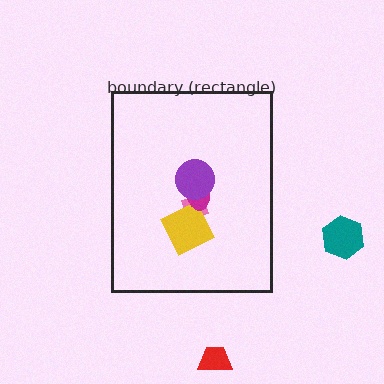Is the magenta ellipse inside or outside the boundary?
Inside.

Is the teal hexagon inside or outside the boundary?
Outside.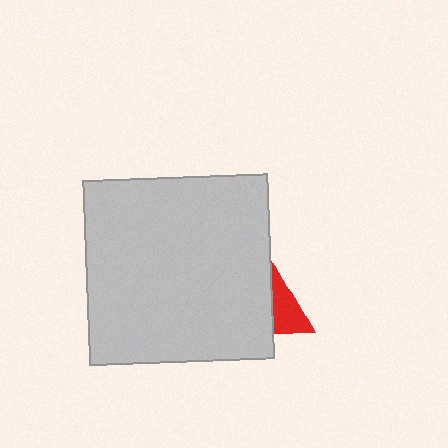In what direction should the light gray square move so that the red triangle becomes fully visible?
The light gray square should move left. That is the shortest direction to clear the overlap and leave the red triangle fully visible.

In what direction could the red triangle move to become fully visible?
The red triangle could move right. That would shift it out from behind the light gray square entirely.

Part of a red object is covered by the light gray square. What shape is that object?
It is a triangle.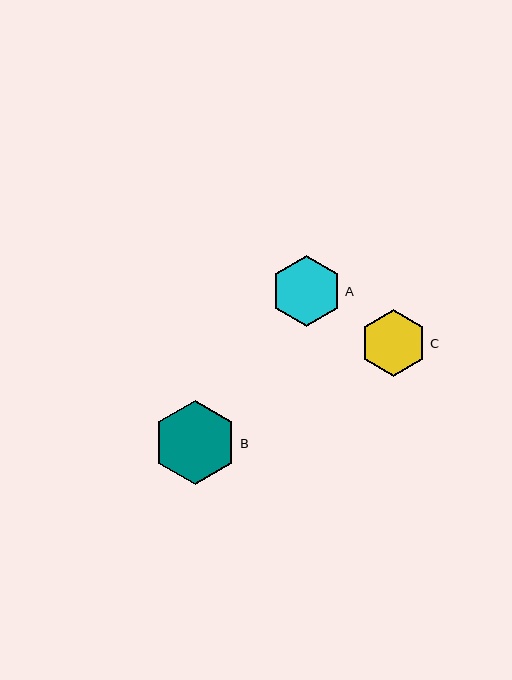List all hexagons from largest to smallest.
From largest to smallest: B, A, C.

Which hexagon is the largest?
Hexagon B is the largest with a size of approximately 84 pixels.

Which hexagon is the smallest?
Hexagon C is the smallest with a size of approximately 67 pixels.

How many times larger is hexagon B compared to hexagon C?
Hexagon B is approximately 1.3 times the size of hexagon C.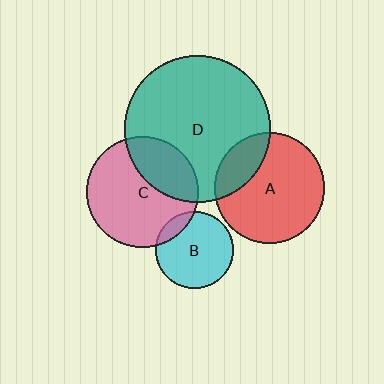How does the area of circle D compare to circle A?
Approximately 1.8 times.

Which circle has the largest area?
Circle D (teal).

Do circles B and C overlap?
Yes.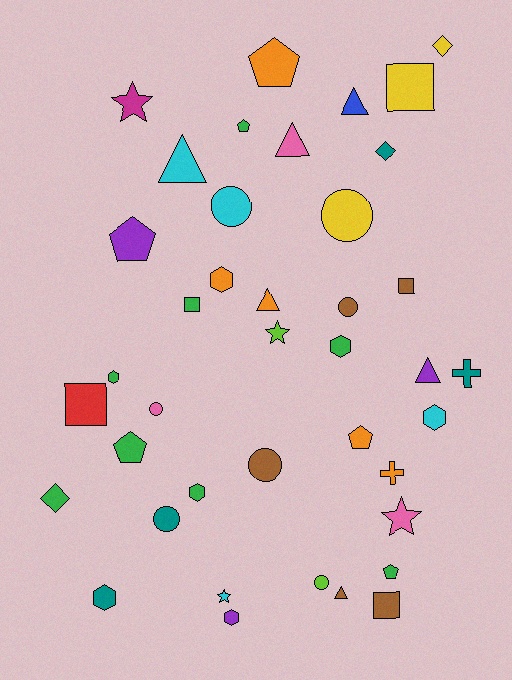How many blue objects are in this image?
There is 1 blue object.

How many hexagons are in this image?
There are 7 hexagons.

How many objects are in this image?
There are 40 objects.